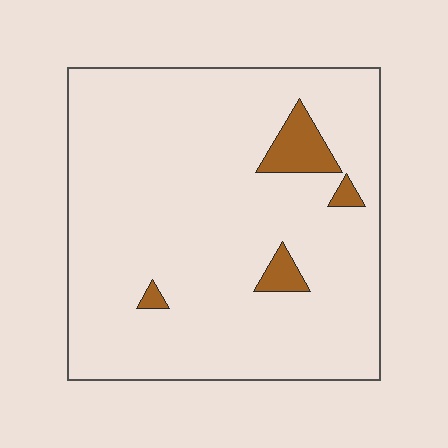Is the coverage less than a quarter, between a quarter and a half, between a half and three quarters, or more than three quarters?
Less than a quarter.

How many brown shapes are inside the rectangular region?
4.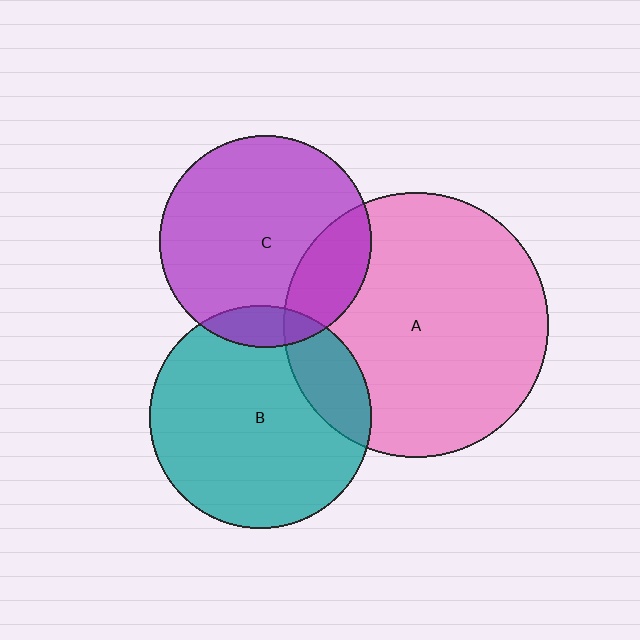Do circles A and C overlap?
Yes.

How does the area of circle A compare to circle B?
Approximately 1.4 times.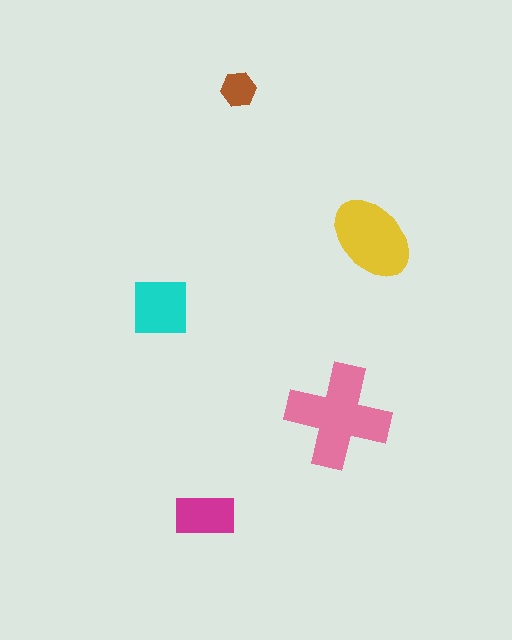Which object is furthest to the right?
The yellow ellipse is rightmost.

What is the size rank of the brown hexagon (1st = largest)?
5th.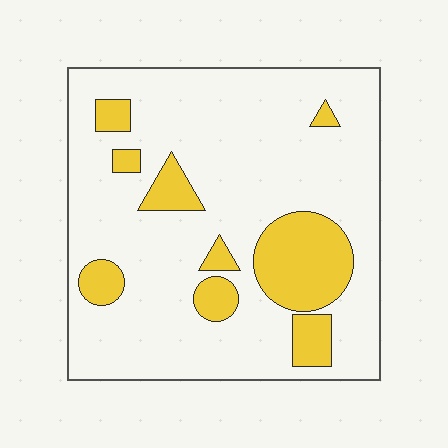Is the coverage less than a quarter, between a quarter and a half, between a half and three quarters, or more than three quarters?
Less than a quarter.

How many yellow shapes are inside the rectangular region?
9.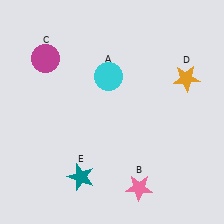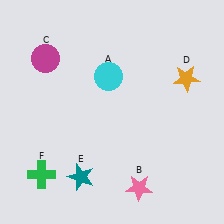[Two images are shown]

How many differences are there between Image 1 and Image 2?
There is 1 difference between the two images.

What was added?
A green cross (F) was added in Image 2.